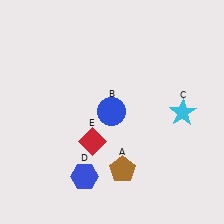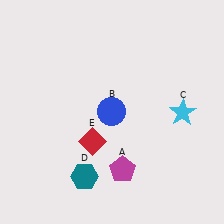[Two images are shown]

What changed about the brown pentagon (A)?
In Image 1, A is brown. In Image 2, it changed to magenta.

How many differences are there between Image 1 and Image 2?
There are 2 differences between the two images.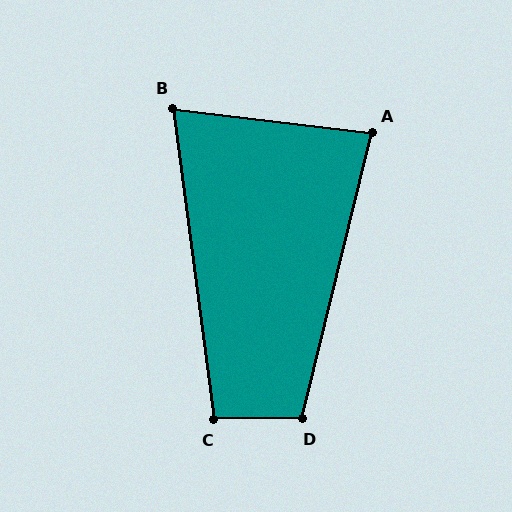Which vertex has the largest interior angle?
D, at approximately 104 degrees.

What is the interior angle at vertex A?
Approximately 83 degrees (acute).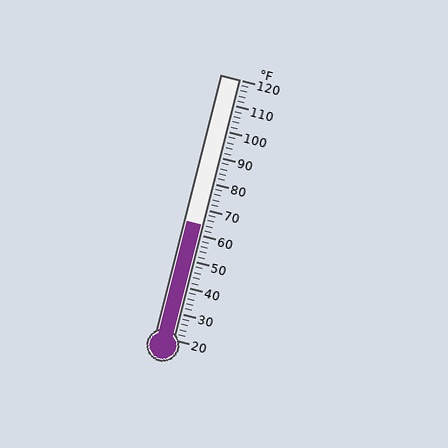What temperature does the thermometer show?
The thermometer shows approximately 64°F.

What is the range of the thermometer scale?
The thermometer scale ranges from 20°F to 120°F.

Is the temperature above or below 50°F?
The temperature is above 50°F.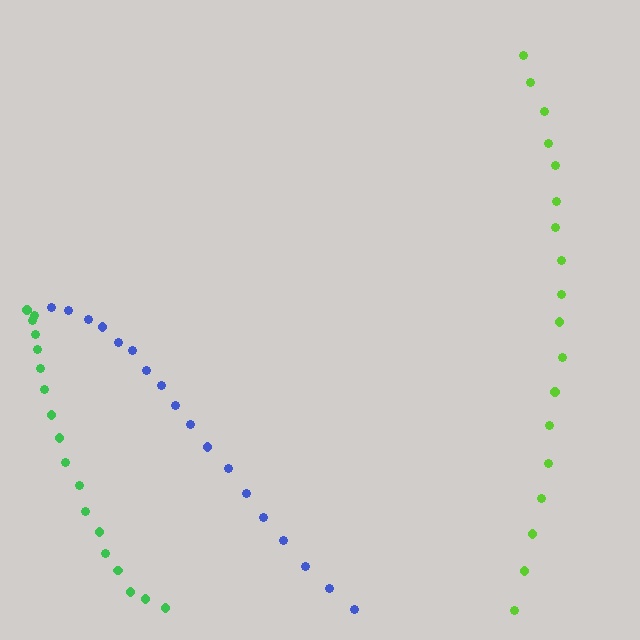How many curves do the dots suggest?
There are 3 distinct paths.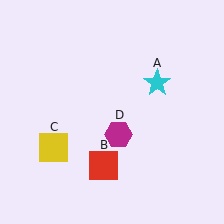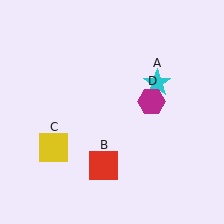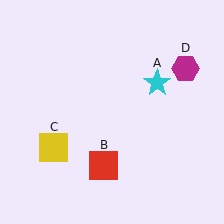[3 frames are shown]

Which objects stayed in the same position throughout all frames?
Cyan star (object A) and red square (object B) and yellow square (object C) remained stationary.